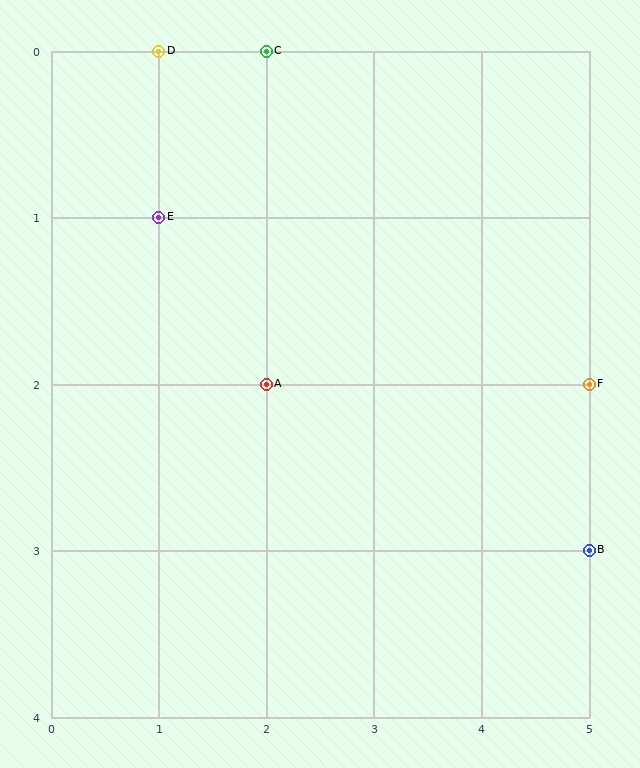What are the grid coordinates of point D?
Point D is at grid coordinates (1, 0).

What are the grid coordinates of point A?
Point A is at grid coordinates (2, 2).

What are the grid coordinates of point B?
Point B is at grid coordinates (5, 3).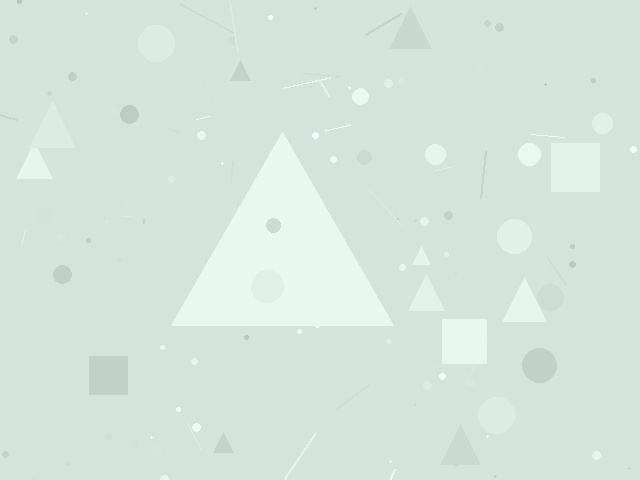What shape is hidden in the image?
A triangle is hidden in the image.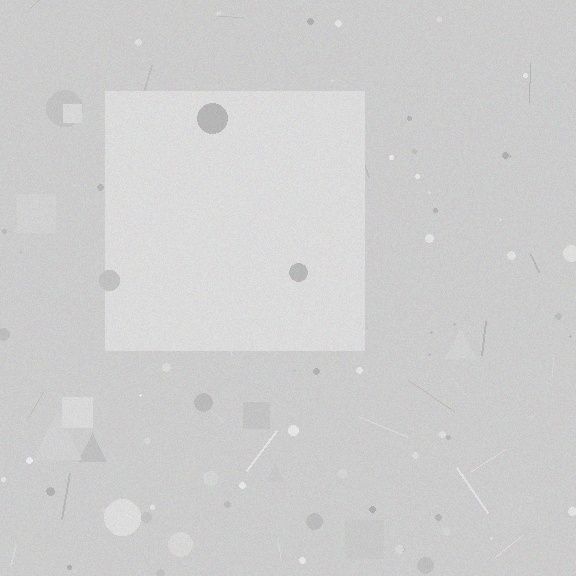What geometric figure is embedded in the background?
A square is embedded in the background.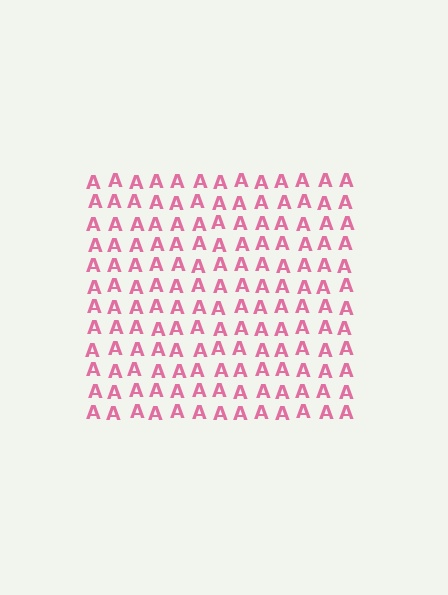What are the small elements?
The small elements are letter A's.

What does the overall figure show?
The overall figure shows a square.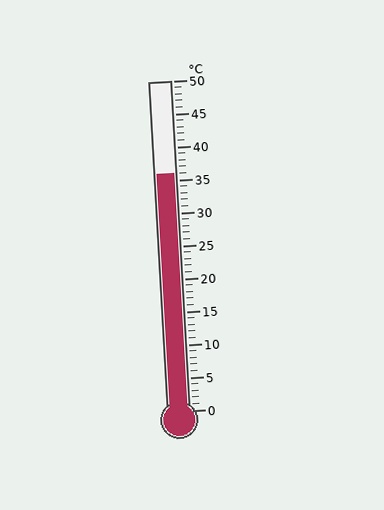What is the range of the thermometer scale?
The thermometer scale ranges from 0°C to 50°C.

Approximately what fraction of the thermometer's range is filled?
The thermometer is filled to approximately 70% of its range.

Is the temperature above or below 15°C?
The temperature is above 15°C.